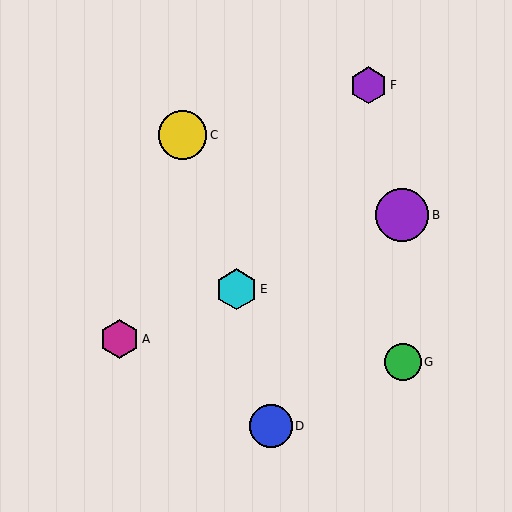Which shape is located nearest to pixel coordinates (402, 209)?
The purple circle (labeled B) at (402, 215) is nearest to that location.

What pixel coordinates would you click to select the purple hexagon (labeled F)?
Click at (369, 85) to select the purple hexagon F.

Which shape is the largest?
The purple circle (labeled B) is the largest.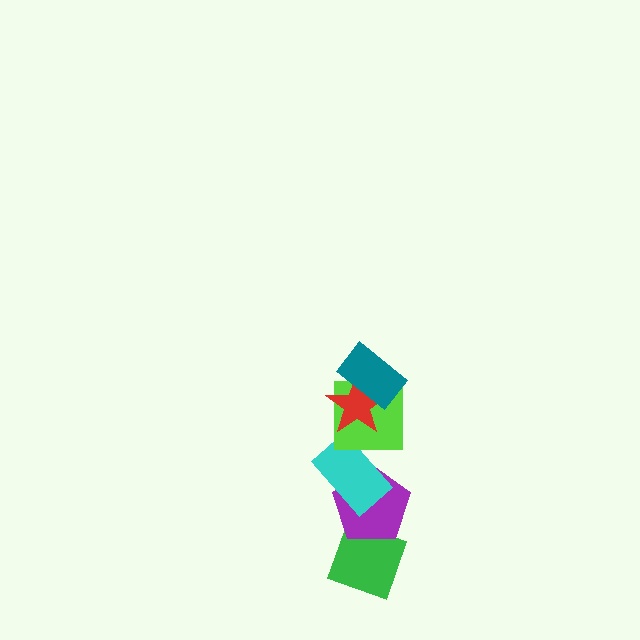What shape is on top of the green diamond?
The purple pentagon is on top of the green diamond.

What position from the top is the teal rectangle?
The teal rectangle is 1st from the top.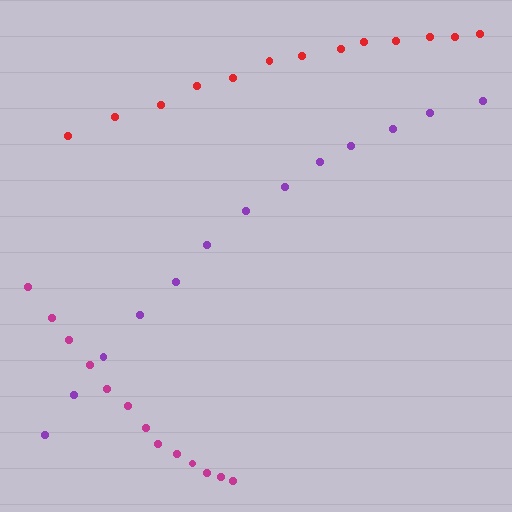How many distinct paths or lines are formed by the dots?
There are 3 distinct paths.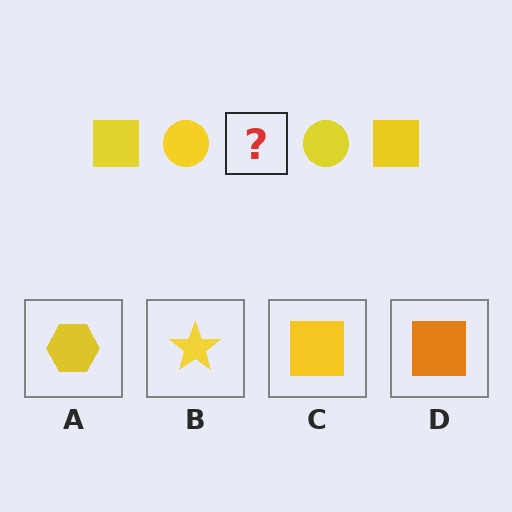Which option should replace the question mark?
Option C.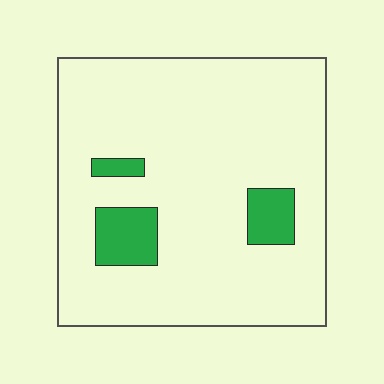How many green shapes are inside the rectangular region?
3.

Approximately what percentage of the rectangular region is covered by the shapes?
Approximately 10%.